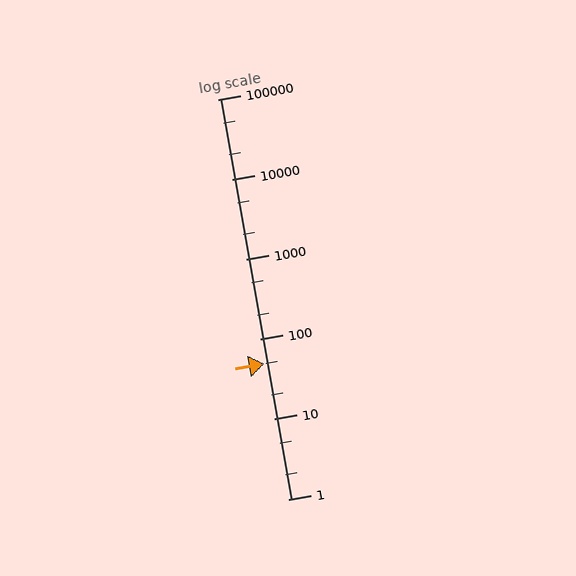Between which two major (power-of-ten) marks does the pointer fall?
The pointer is between 10 and 100.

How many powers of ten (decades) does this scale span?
The scale spans 5 decades, from 1 to 100000.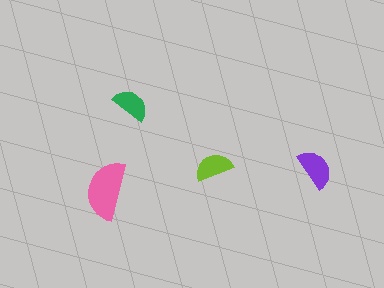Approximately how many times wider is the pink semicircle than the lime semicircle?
About 1.5 times wider.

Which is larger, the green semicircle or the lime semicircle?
The lime one.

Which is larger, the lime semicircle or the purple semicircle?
The purple one.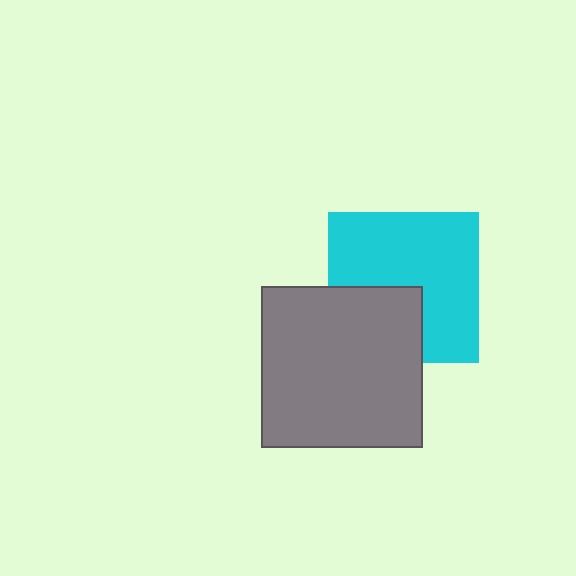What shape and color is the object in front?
The object in front is a gray square.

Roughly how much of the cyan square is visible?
Most of it is visible (roughly 68%).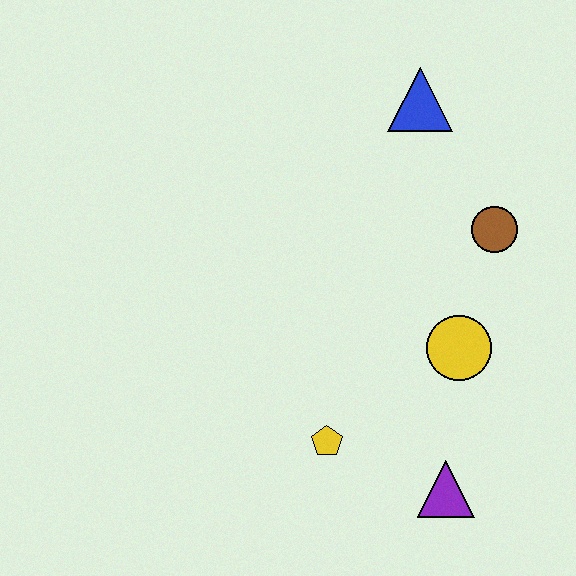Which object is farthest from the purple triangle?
The blue triangle is farthest from the purple triangle.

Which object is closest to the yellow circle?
The brown circle is closest to the yellow circle.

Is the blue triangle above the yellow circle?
Yes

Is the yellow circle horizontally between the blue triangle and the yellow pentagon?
No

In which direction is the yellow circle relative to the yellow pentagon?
The yellow circle is to the right of the yellow pentagon.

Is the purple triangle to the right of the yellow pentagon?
Yes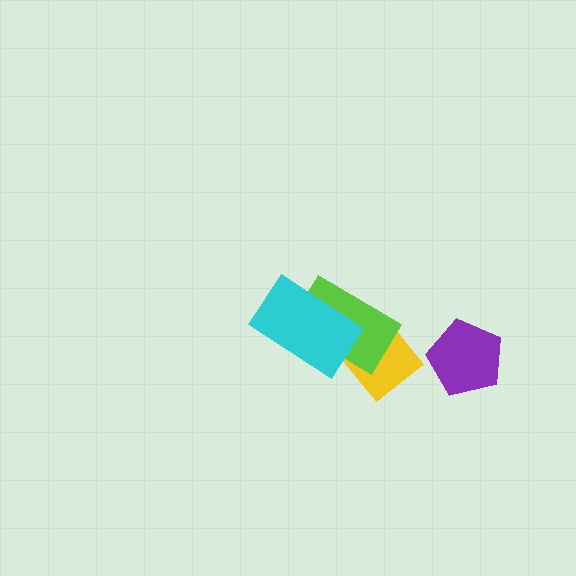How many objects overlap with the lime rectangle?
2 objects overlap with the lime rectangle.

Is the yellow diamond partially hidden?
Yes, it is partially covered by another shape.